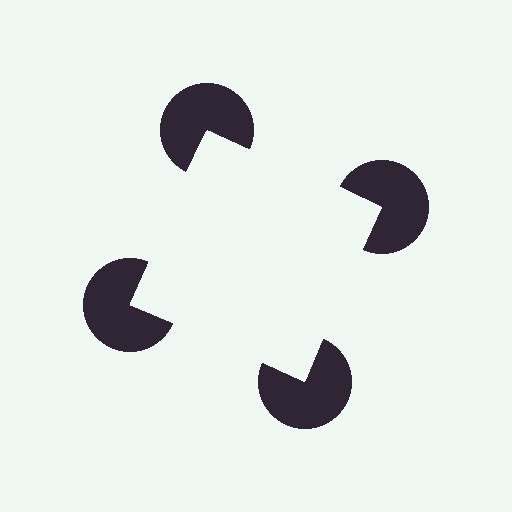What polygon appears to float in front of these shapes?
An illusory square — its edges are inferred from the aligned wedge cuts in the pac-man discs, not physically drawn.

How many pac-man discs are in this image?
There are 4 — one at each vertex of the illusory square.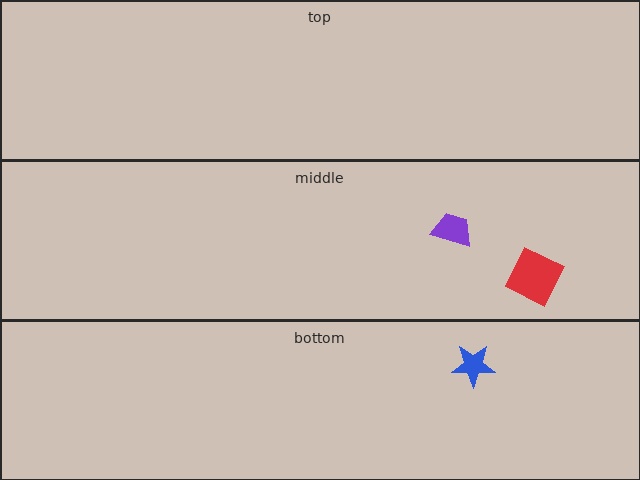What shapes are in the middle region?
The purple trapezoid, the red square.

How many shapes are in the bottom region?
1.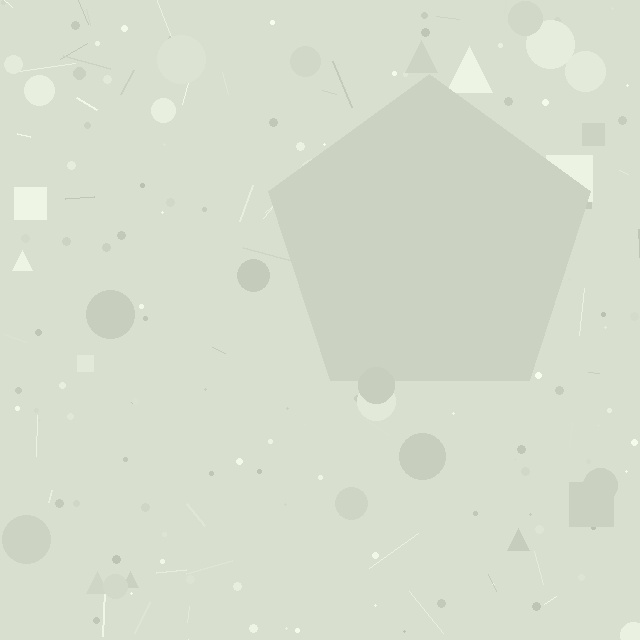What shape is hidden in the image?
A pentagon is hidden in the image.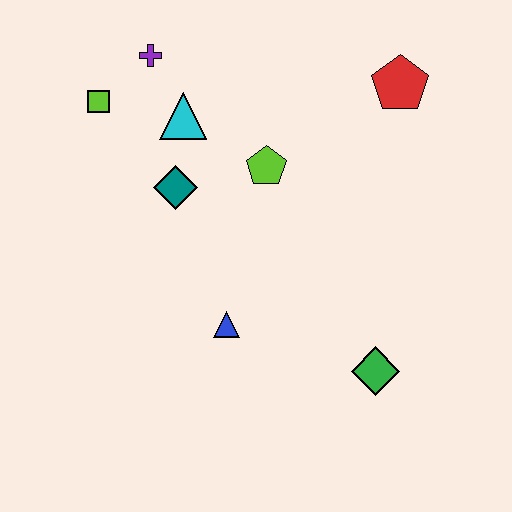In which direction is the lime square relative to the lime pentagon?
The lime square is to the left of the lime pentagon.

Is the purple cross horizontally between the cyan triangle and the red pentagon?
No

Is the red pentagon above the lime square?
Yes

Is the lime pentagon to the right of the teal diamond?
Yes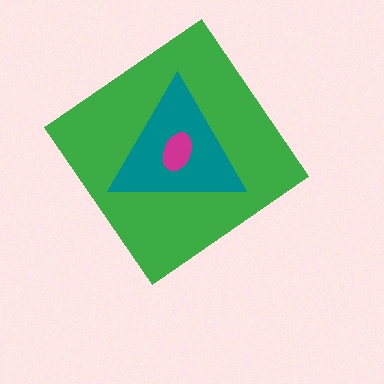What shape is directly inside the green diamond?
The teal triangle.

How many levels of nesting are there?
3.